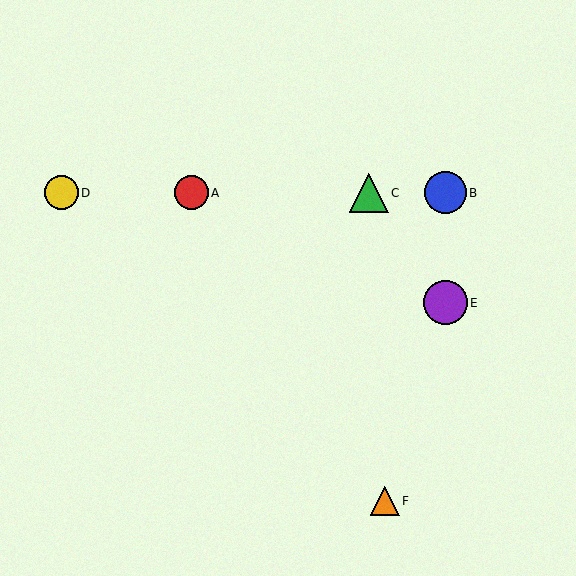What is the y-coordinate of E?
Object E is at y≈303.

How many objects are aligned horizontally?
4 objects (A, B, C, D) are aligned horizontally.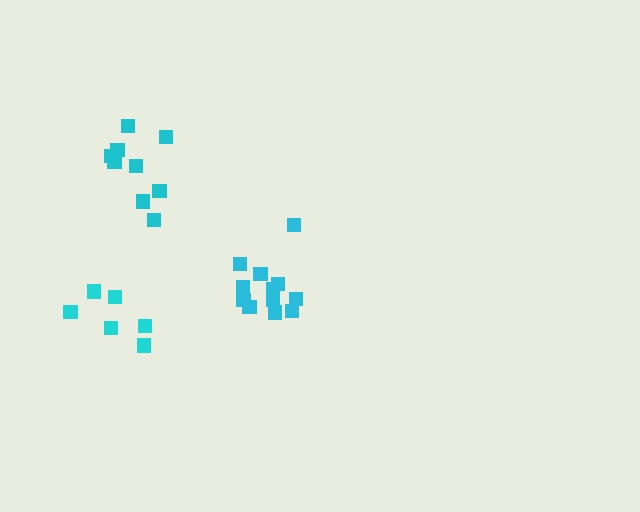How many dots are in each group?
Group 1: 9 dots, Group 2: 12 dots, Group 3: 6 dots (27 total).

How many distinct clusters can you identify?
There are 3 distinct clusters.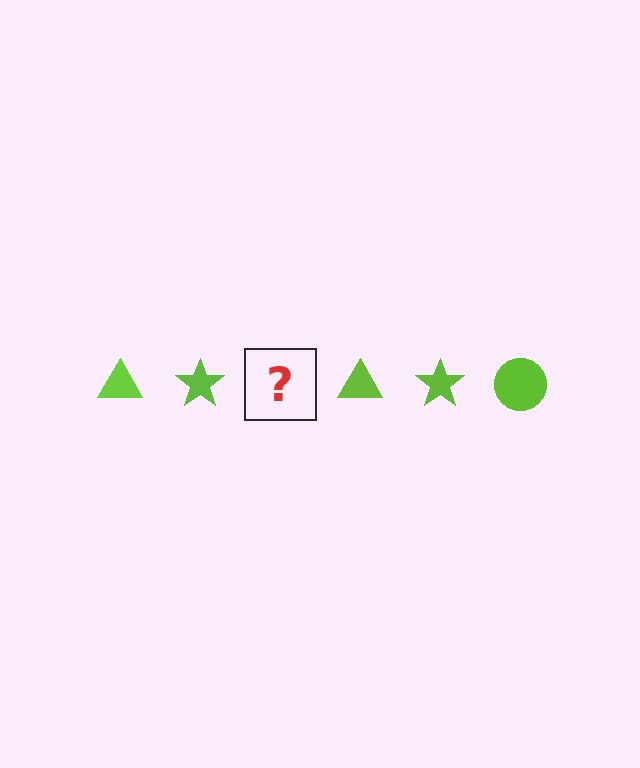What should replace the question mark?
The question mark should be replaced with a lime circle.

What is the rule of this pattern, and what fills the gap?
The rule is that the pattern cycles through triangle, star, circle shapes in lime. The gap should be filled with a lime circle.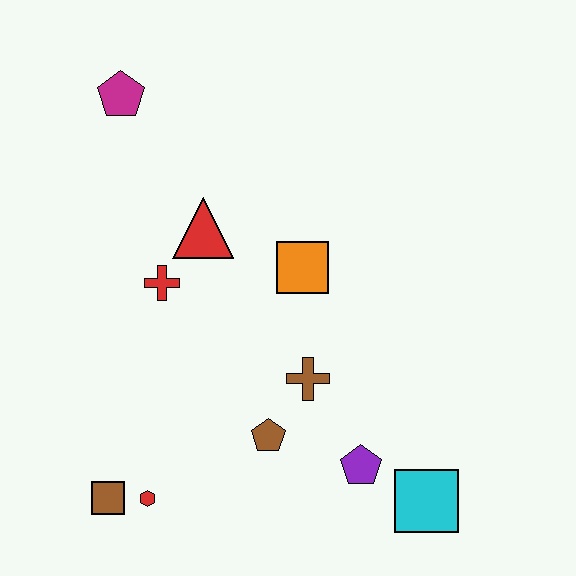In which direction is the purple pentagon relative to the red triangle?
The purple pentagon is below the red triangle.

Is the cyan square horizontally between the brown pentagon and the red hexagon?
No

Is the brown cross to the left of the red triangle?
No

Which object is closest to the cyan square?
The purple pentagon is closest to the cyan square.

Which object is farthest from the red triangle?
The cyan square is farthest from the red triangle.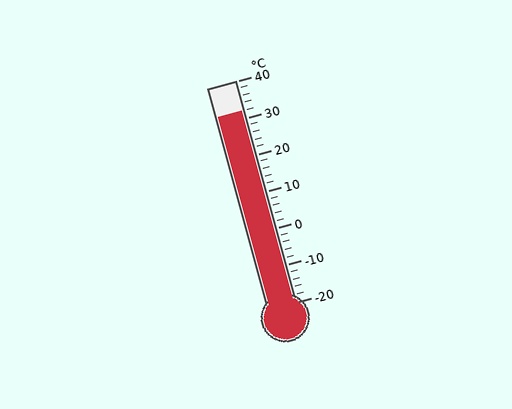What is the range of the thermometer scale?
The thermometer scale ranges from -20°C to 40°C.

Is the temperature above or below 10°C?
The temperature is above 10°C.